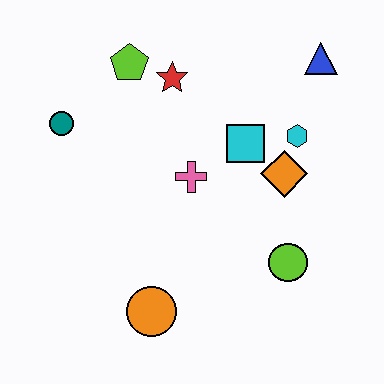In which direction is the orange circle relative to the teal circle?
The orange circle is below the teal circle.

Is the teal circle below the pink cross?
No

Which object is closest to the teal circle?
The lime pentagon is closest to the teal circle.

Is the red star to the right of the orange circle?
Yes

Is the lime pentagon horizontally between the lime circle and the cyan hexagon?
No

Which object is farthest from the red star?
The orange circle is farthest from the red star.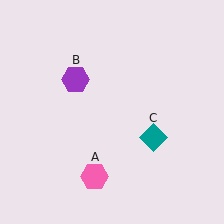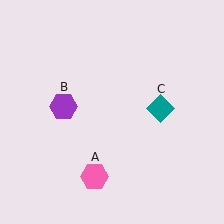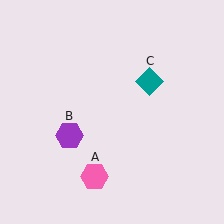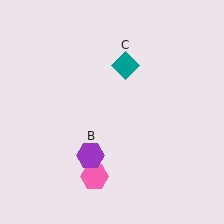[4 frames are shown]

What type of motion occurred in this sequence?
The purple hexagon (object B), teal diamond (object C) rotated counterclockwise around the center of the scene.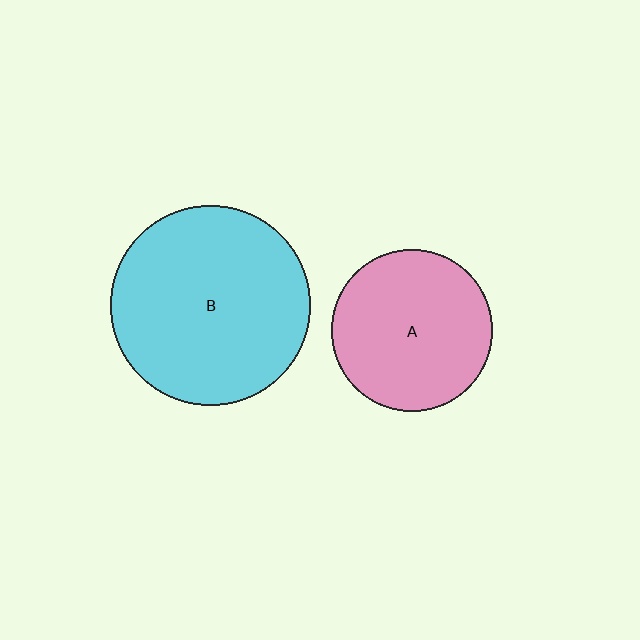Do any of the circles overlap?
No, none of the circles overlap.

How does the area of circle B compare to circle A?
Approximately 1.5 times.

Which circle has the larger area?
Circle B (cyan).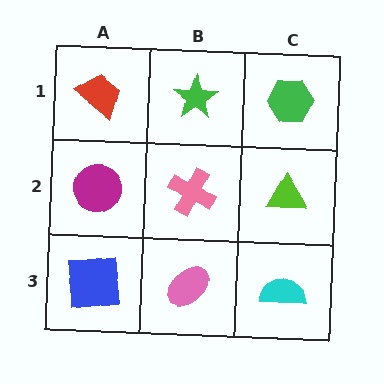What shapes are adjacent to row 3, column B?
A pink cross (row 2, column B), a blue square (row 3, column A), a cyan semicircle (row 3, column C).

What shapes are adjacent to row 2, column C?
A green hexagon (row 1, column C), a cyan semicircle (row 3, column C), a pink cross (row 2, column B).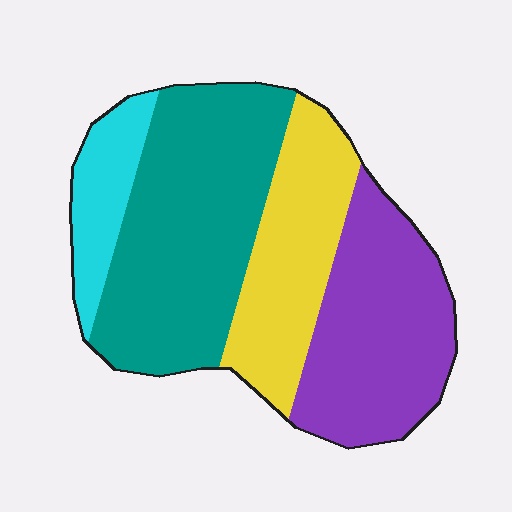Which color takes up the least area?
Cyan, at roughly 10%.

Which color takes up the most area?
Teal, at roughly 40%.